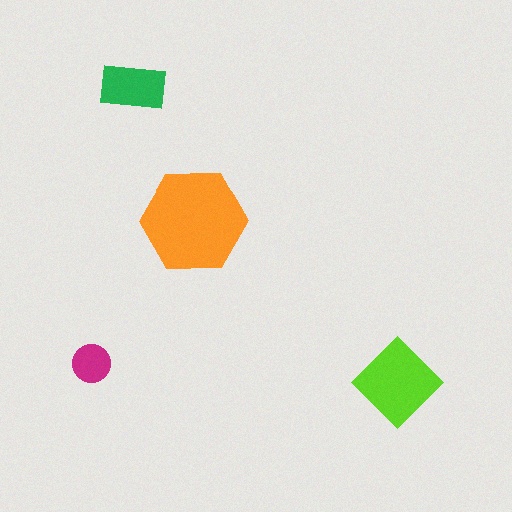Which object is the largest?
The orange hexagon.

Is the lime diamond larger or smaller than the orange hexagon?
Smaller.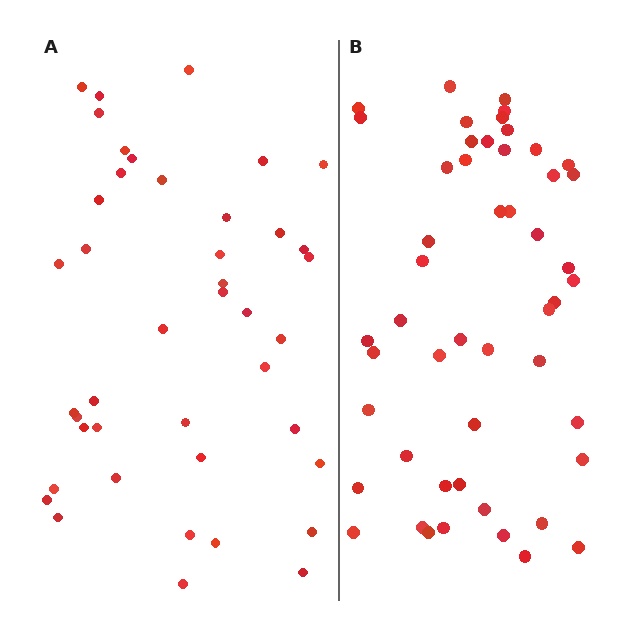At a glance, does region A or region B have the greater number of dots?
Region B (the right region) has more dots.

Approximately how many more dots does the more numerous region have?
Region B has roughly 8 or so more dots than region A.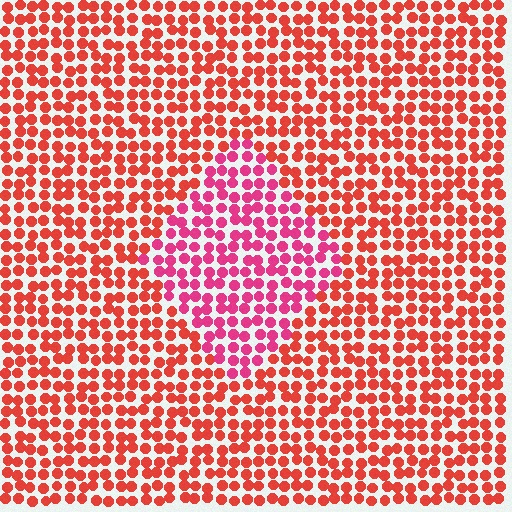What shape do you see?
I see a diamond.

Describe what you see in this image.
The image is filled with small red elements in a uniform arrangement. A diamond-shaped region is visible where the elements are tinted to a slightly different hue, forming a subtle color boundary.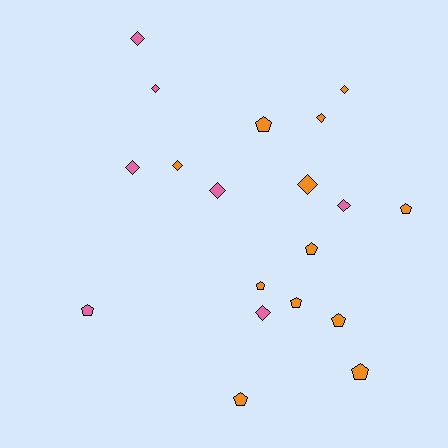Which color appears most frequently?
Orange, with 12 objects.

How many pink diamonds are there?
There are 6 pink diamonds.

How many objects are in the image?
There are 19 objects.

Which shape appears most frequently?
Diamond, with 10 objects.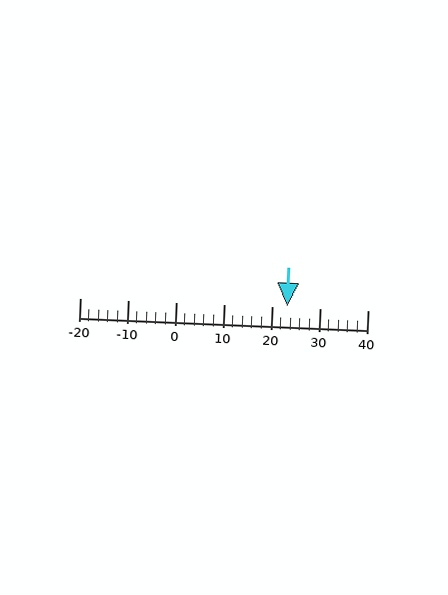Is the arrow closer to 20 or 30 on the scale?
The arrow is closer to 20.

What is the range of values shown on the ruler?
The ruler shows values from -20 to 40.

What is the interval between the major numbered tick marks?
The major tick marks are spaced 10 units apart.